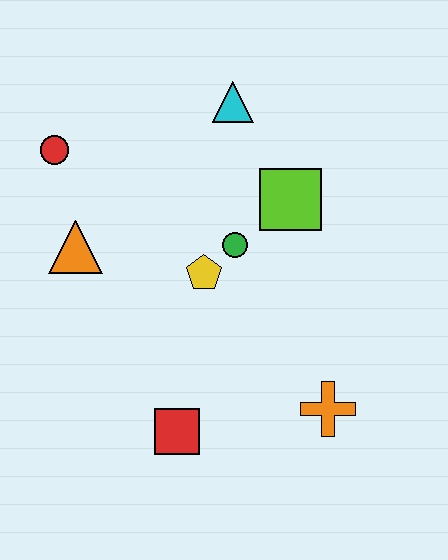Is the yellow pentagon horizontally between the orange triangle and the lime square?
Yes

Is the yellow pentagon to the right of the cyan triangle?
No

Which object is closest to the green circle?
The yellow pentagon is closest to the green circle.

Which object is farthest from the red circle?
The orange cross is farthest from the red circle.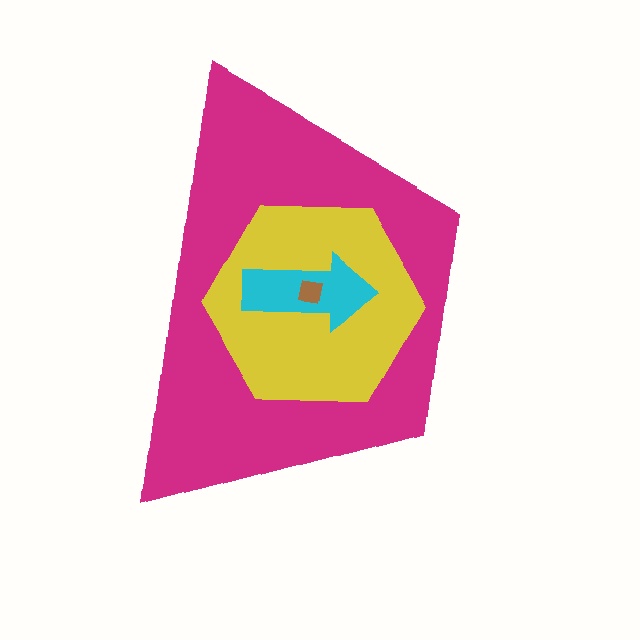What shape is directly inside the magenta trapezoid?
The yellow hexagon.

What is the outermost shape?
The magenta trapezoid.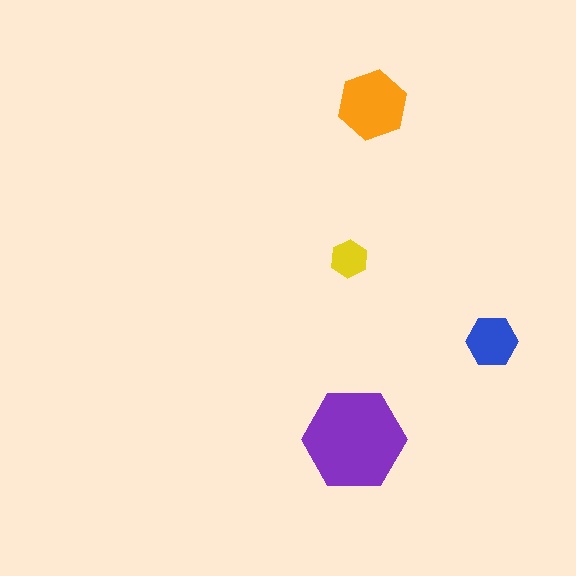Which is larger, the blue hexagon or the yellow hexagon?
The blue one.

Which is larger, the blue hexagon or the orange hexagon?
The orange one.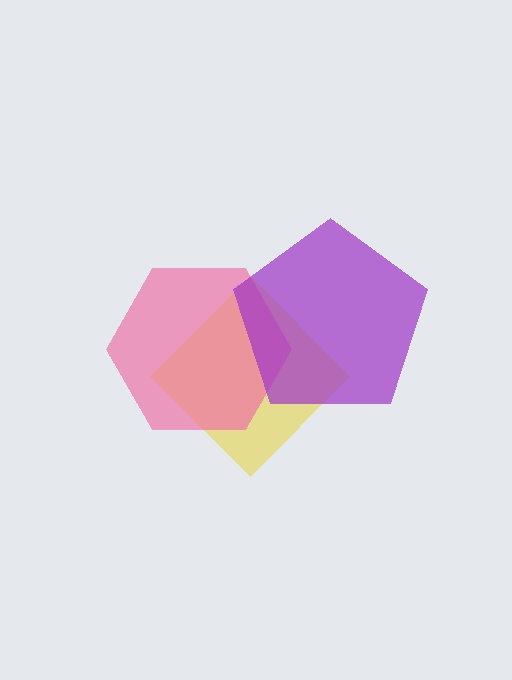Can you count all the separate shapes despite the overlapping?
Yes, there are 3 separate shapes.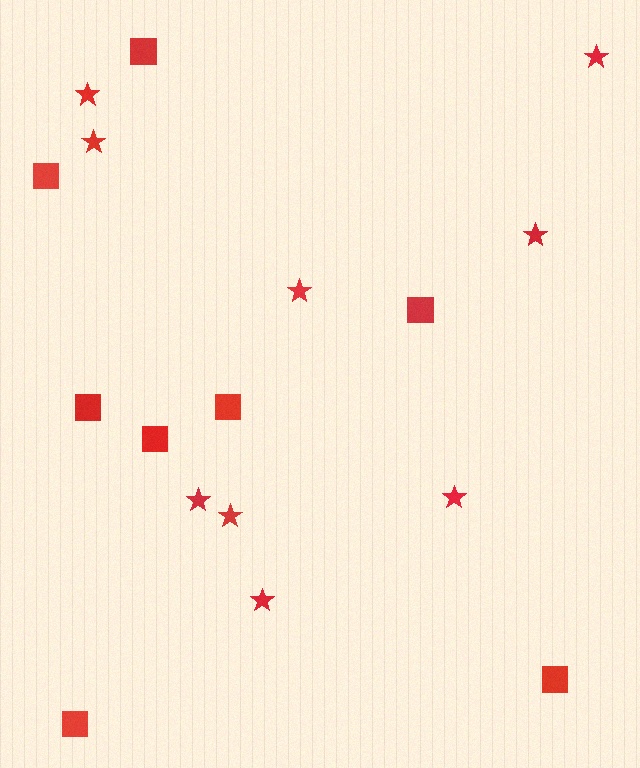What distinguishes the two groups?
There are 2 groups: one group of squares (8) and one group of stars (9).